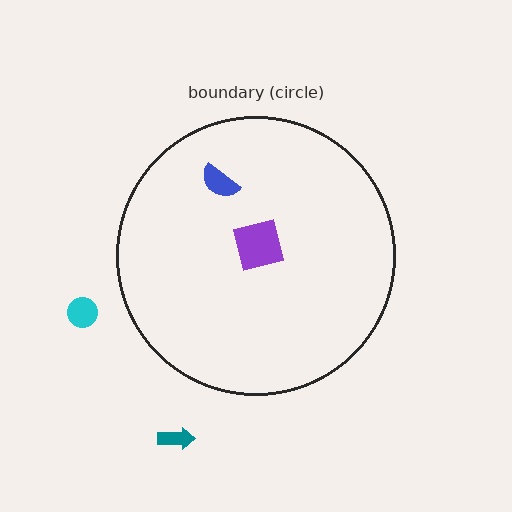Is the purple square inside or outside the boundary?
Inside.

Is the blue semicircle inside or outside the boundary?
Inside.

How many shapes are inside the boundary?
2 inside, 2 outside.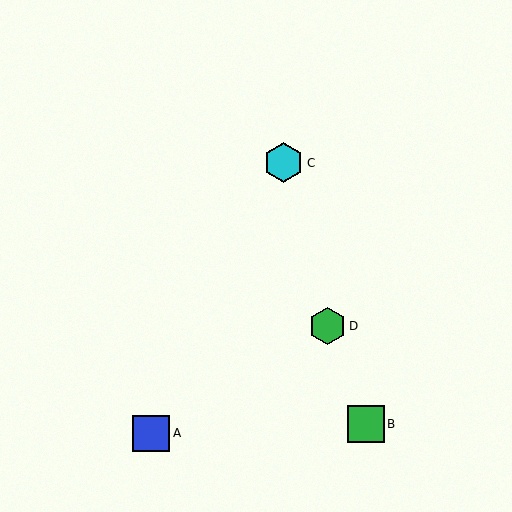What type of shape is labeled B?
Shape B is a green square.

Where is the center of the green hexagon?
The center of the green hexagon is at (327, 326).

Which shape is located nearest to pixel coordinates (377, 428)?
The green square (labeled B) at (366, 424) is nearest to that location.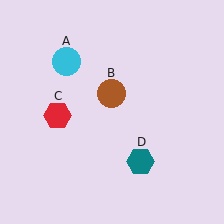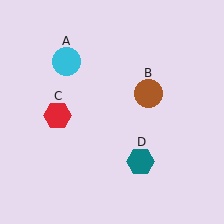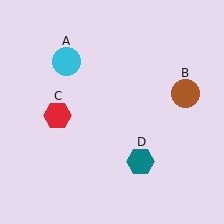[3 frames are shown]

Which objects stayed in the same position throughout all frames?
Cyan circle (object A) and red hexagon (object C) and teal hexagon (object D) remained stationary.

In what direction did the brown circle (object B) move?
The brown circle (object B) moved right.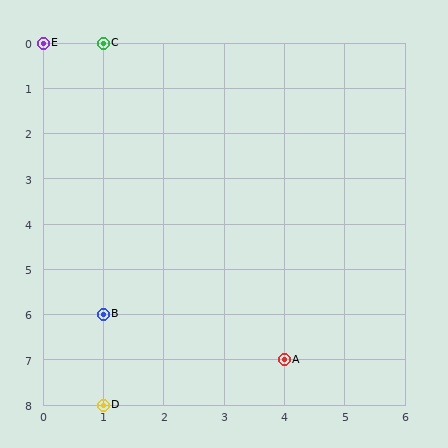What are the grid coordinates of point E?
Point E is at grid coordinates (0, 0).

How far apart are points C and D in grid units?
Points C and D are 8 rows apart.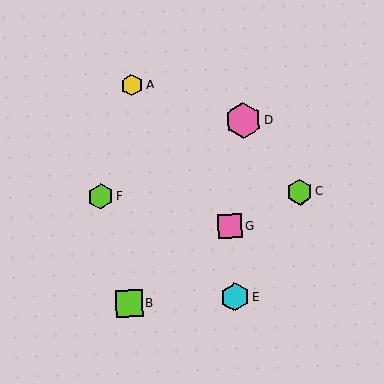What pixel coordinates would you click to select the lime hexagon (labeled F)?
Click at (101, 196) to select the lime hexagon F.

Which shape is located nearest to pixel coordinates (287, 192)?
The lime hexagon (labeled C) at (299, 192) is nearest to that location.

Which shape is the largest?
The pink hexagon (labeled D) is the largest.